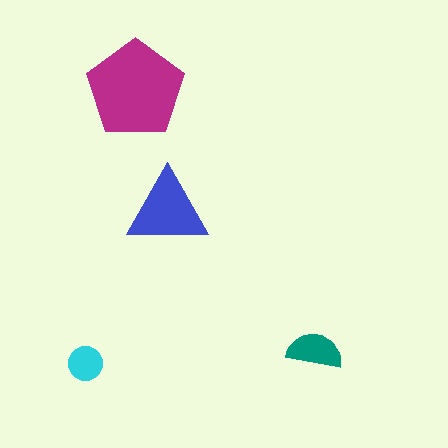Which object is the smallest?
The cyan circle.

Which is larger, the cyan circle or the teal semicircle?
The teal semicircle.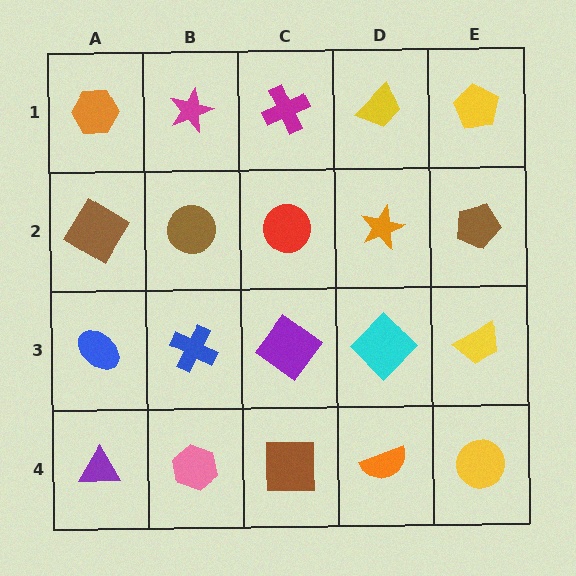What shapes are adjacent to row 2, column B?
A magenta star (row 1, column B), a blue cross (row 3, column B), a brown diamond (row 2, column A), a red circle (row 2, column C).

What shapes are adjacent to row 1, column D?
An orange star (row 2, column D), a magenta cross (row 1, column C), a yellow pentagon (row 1, column E).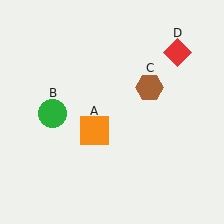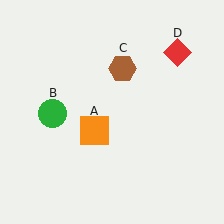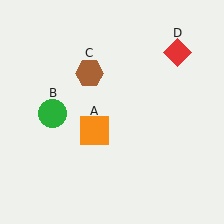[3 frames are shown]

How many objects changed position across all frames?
1 object changed position: brown hexagon (object C).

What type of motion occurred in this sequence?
The brown hexagon (object C) rotated counterclockwise around the center of the scene.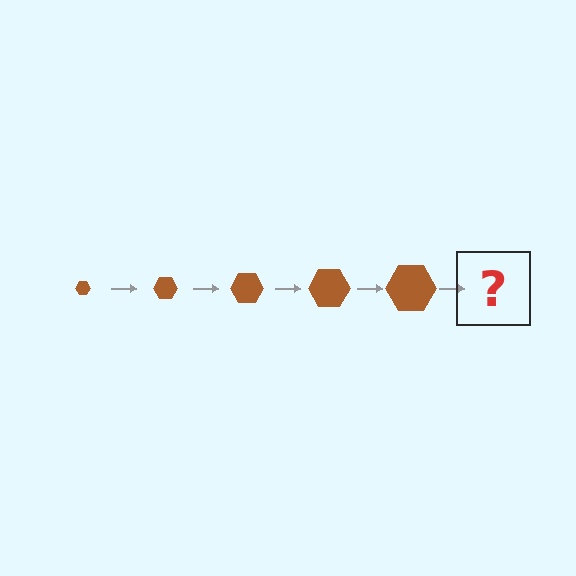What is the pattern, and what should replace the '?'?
The pattern is that the hexagon gets progressively larger each step. The '?' should be a brown hexagon, larger than the previous one.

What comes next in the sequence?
The next element should be a brown hexagon, larger than the previous one.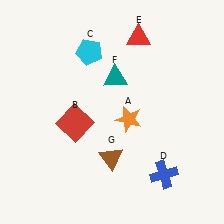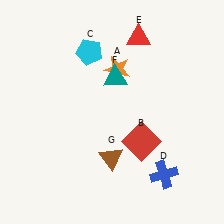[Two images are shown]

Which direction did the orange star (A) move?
The orange star (A) moved up.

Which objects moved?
The objects that moved are: the orange star (A), the red square (B).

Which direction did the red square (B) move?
The red square (B) moved right.